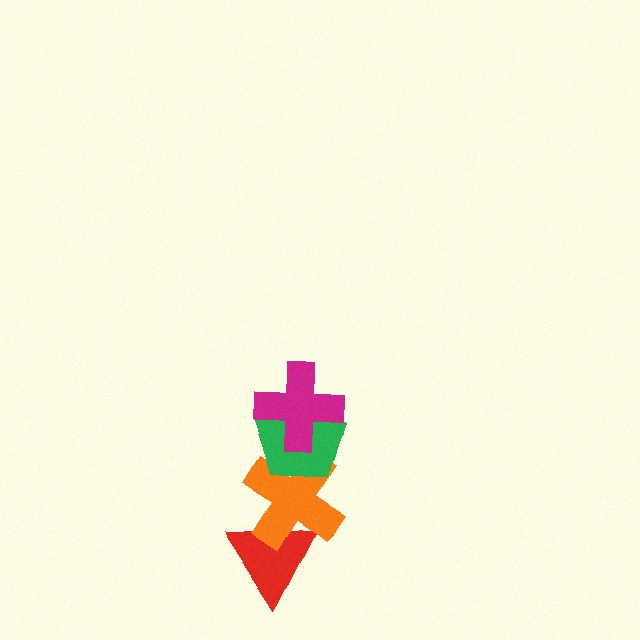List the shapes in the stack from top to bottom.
From top to bottom: the magenta cross, the green pentagon, the orange cross, the red triangle.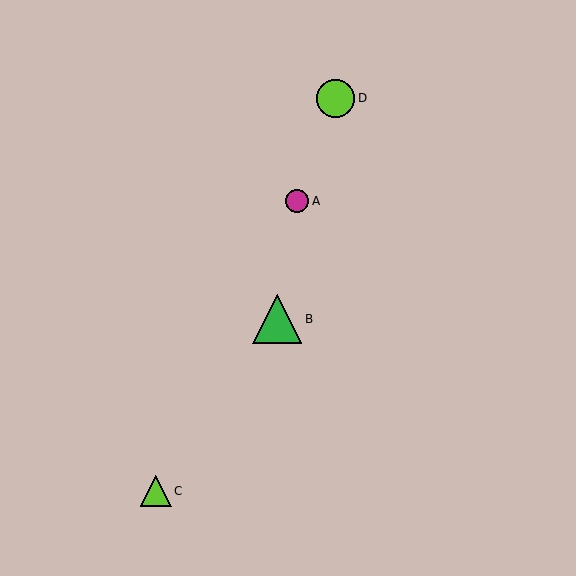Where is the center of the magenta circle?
The center of the magenta circle is at (297, 201).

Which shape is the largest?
The green triangle (labeled B) is the largest.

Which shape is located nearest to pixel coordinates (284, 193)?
The magenta circle (labeled A) at (297, 201) is nearest to that location.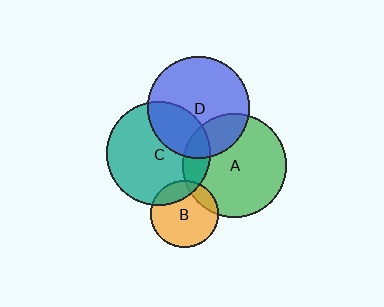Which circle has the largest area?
Circle C (teal).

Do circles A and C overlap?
Yes.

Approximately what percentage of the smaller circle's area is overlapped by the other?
Approximately 15%.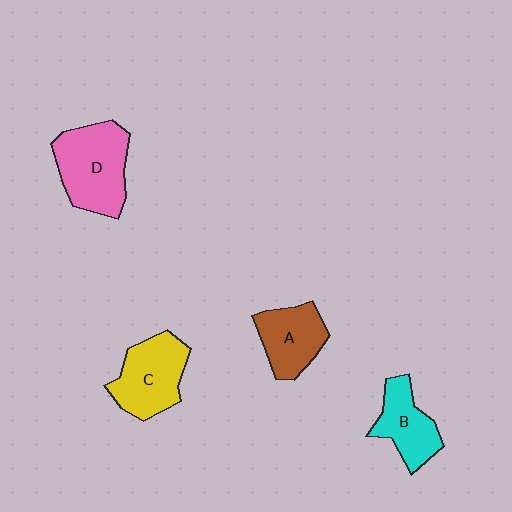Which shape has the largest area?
Shape D (pink).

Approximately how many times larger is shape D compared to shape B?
Approximately 1.5 times.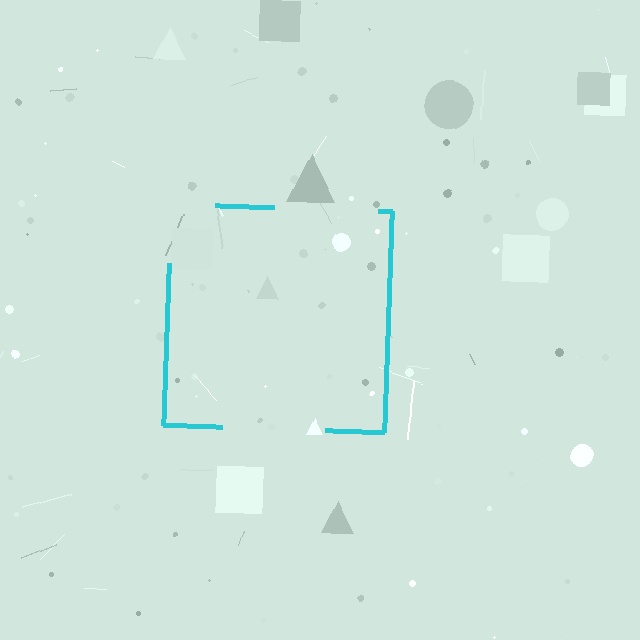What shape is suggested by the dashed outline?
The dashed outline suggests a square.